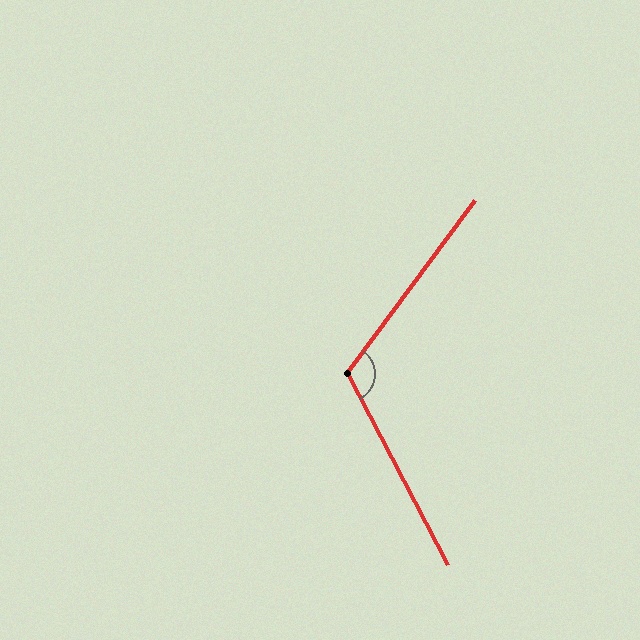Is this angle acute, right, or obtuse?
It is obtuse.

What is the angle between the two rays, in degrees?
Approximately 116 degrees.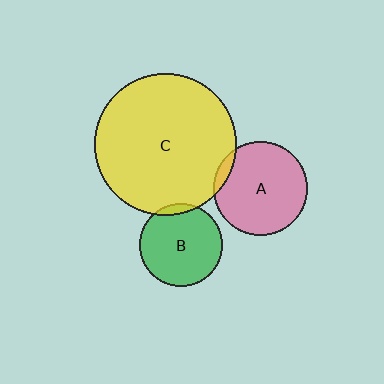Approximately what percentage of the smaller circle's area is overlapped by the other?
Approximately 5%.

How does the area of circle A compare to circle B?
Approximately 1.3 times.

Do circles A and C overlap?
Yes.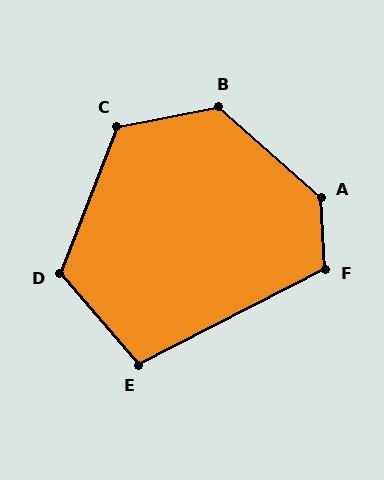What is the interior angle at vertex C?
Approximately 122 degrees (obtuse).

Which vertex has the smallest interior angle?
E, at approximately 103 degrees.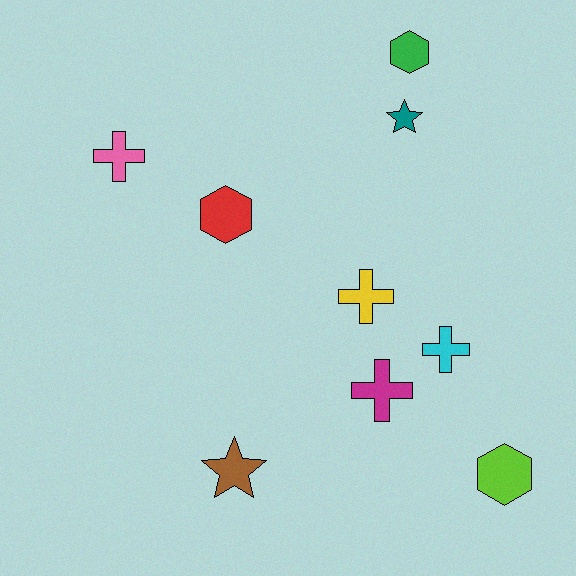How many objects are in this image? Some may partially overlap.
There are 9 objects.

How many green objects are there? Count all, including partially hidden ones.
There is 1 green object.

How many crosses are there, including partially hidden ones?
There are 4 crosses.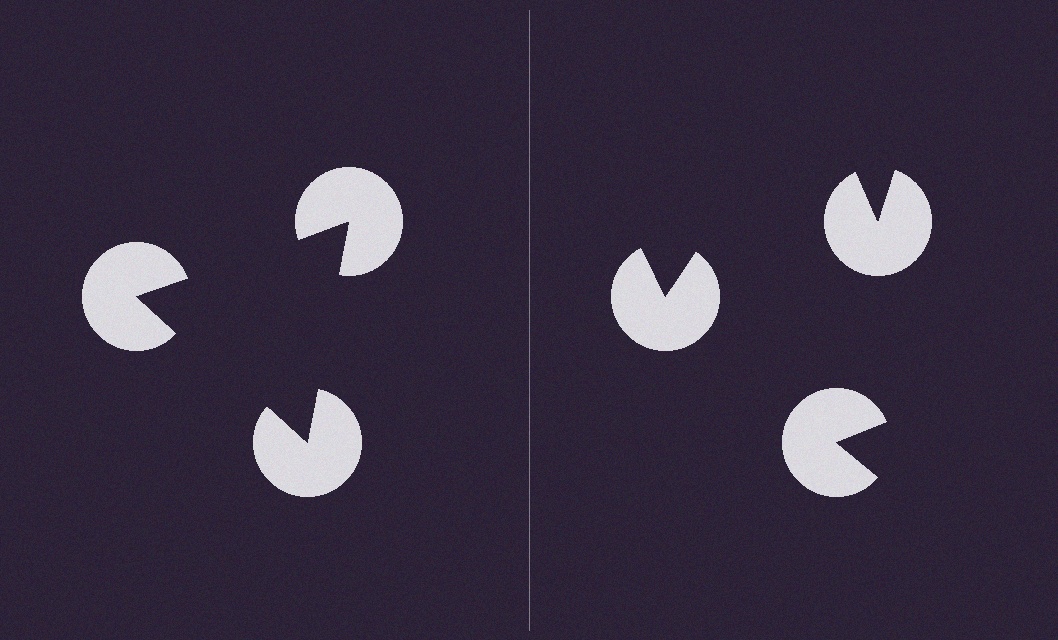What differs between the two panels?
The pac-man discs are positioned identically on both sides; only the wedge orientations differ. On the left they align to a triangle; on the right they are misaligned.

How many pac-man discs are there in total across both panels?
6 — 3 on each side.